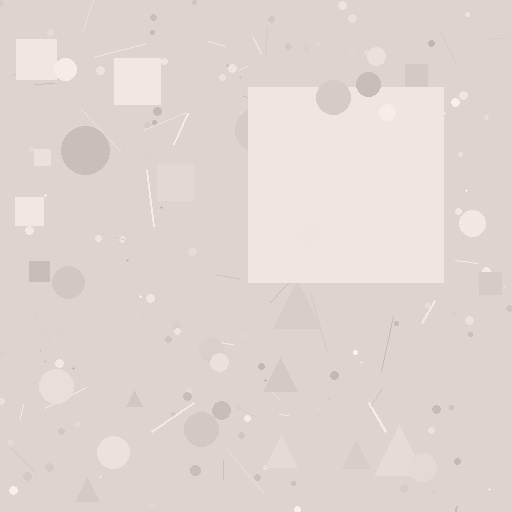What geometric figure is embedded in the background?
A square is embedded in the background.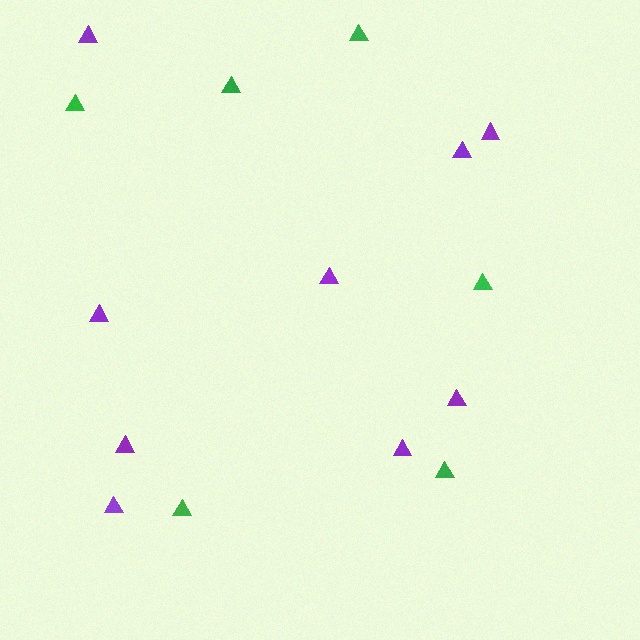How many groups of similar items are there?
There are 2 groups: one group of green triangles (6) and one group of purple triangles (9).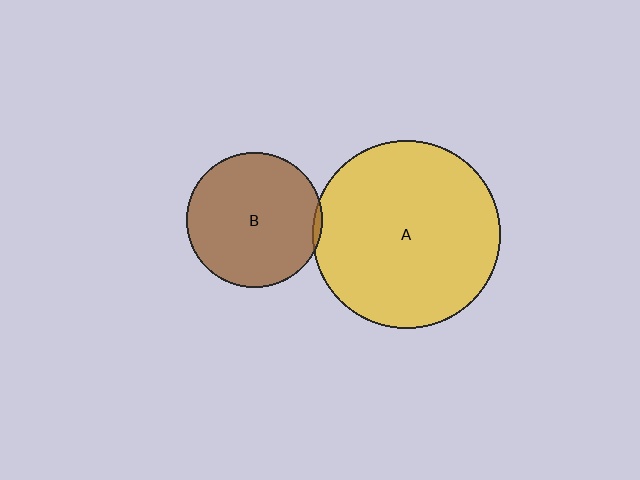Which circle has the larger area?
Circle A (yellow).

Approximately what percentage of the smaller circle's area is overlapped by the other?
Approximately 5%.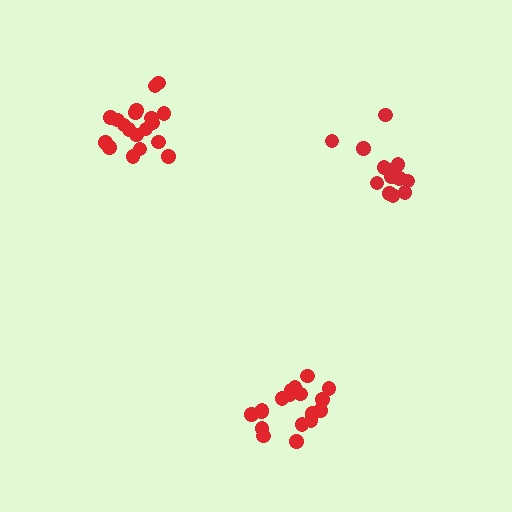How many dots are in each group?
Group 1: 19 dots, Group 2: 18 dots, Group 3: 13 dots (50 total).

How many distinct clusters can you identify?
There are 3 distinct clusters.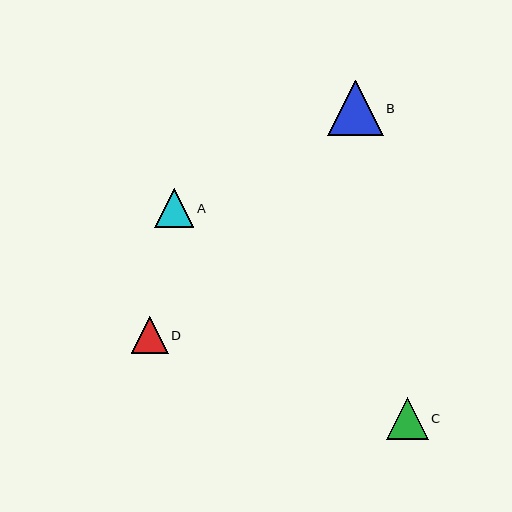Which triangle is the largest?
Triangle B is the largest with a size of approximately 55 pixels.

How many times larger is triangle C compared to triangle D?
Triangle C is approximately 1.1 times the size of triangle D.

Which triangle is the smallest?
Triangle D is the smallest with a size of approximately 37 pixels.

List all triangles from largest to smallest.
From largest to smallest: B, C, A, D.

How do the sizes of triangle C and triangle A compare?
Triangle C and triangle A are approximately the same size.